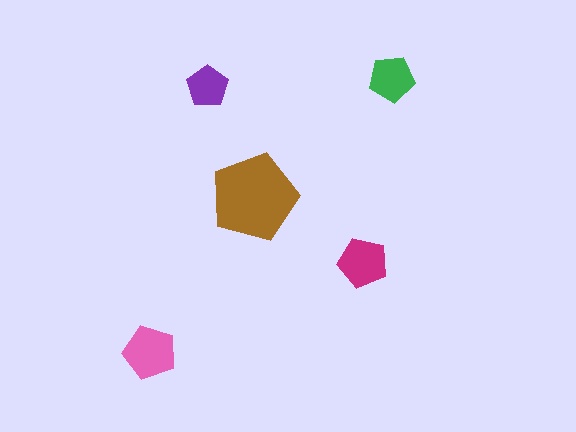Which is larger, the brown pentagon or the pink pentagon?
The brown one.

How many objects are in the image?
There are 5 objects in the image.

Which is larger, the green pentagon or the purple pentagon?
The green one.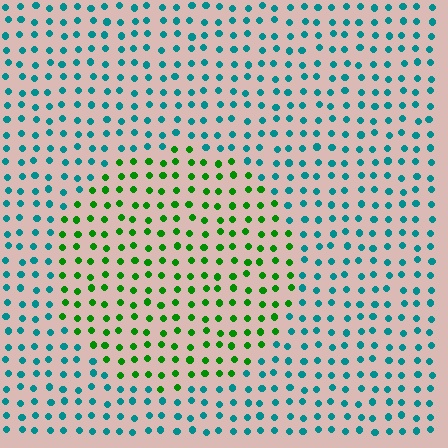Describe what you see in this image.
The image is filled with small teal elements in a uniform arrangement. A circle-shaped region is visible where the elements are tinted to a slightly different hue, forming a subtle color boundary.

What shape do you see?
I see a circle.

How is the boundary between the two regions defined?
The boundary is defined purely by a slight shift in hue (about 59 degrees). Spacing, size, and orientation are identical on both sides.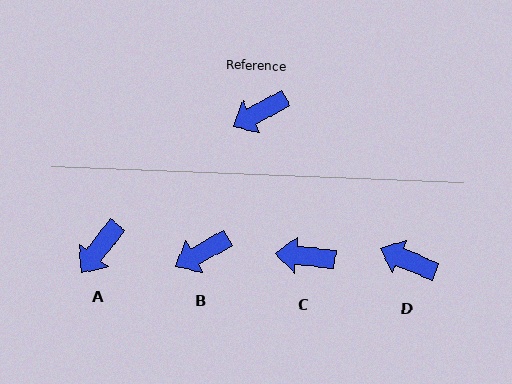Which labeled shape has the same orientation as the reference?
B.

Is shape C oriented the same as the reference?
No, it is off by about 34 degrees.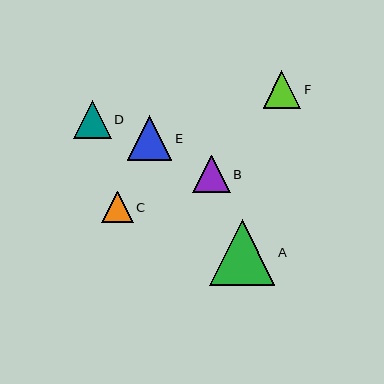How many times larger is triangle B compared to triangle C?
Triangle B is approximately 1.2 times the size of triangle C.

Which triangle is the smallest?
Triangle C is the smallest with a size of approximately 31 pixels.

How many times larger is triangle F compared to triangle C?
Triangle F is approximately 1.2 times the size of triangle C.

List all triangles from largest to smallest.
From largest to smallest: A, E, D, F, B, C.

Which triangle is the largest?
Triangle A is the largest with a size of approximately 66 pixels.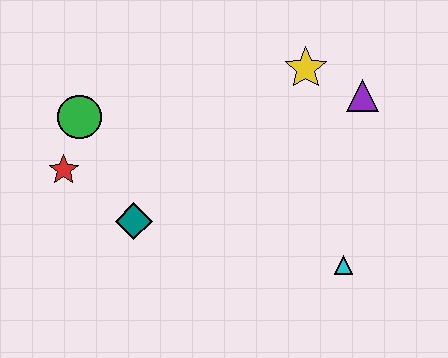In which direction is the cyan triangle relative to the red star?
The cyan triangle is to the right of the red star.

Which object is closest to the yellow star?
The purple triangle is closest to the yellow star.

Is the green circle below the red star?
No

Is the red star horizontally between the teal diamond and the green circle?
No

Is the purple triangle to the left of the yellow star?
No